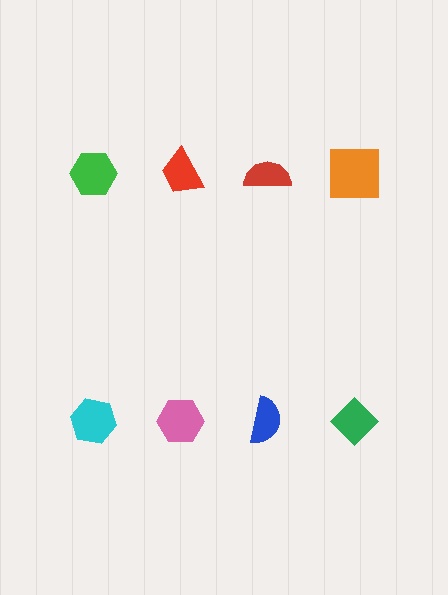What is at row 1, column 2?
A red trapezoid.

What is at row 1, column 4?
An orange square.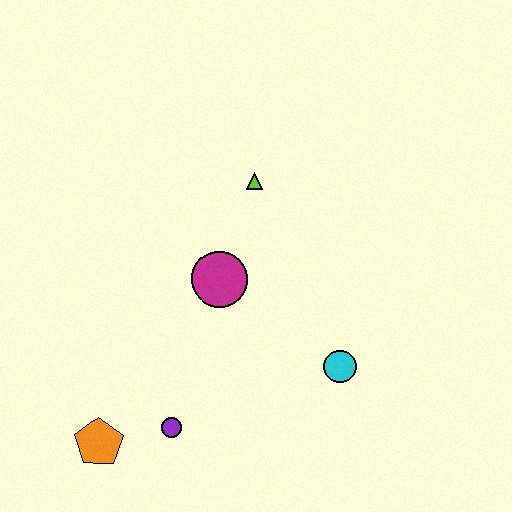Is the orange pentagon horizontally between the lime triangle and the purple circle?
No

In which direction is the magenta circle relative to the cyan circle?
The magenta circle is to the left of the cyan circle.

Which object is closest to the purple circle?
The orange pentagon is closest to the purple circle.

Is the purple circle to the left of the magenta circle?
Yes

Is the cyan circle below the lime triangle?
Yes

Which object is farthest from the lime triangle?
The orange pentagon is farthest from the lime triangle.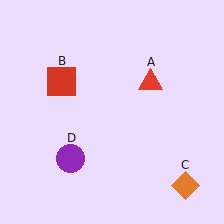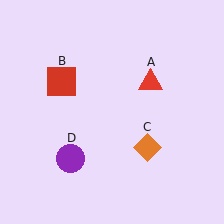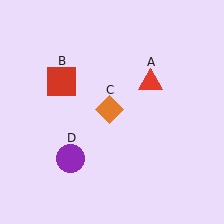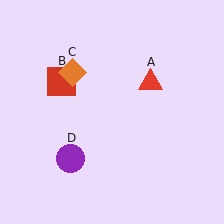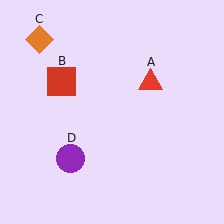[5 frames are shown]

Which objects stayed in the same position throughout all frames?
Red triangle (object A) and red square (object B) and purple circle (object D) remained stationary.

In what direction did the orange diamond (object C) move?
The orange diamond (object C) moved up and to the left.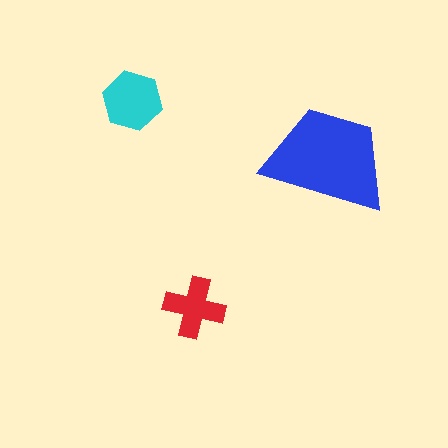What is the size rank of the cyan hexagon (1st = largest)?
2nd.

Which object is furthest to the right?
The blue trapezoid is rightmost.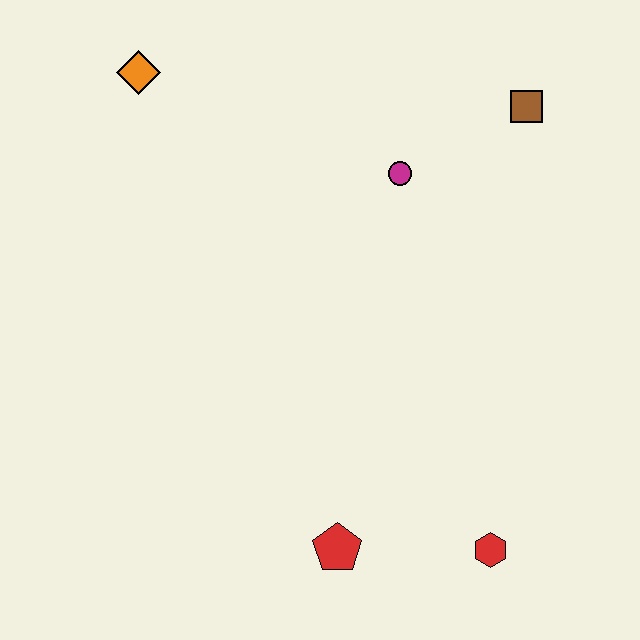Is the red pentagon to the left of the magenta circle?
Yes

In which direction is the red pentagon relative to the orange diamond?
The red pentagon is below the orange diamond.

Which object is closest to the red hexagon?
The red pentagon is closest to the red hexagon.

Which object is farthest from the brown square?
The red pentagon is farthest from the brown square.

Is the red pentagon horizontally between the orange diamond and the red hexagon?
Yes